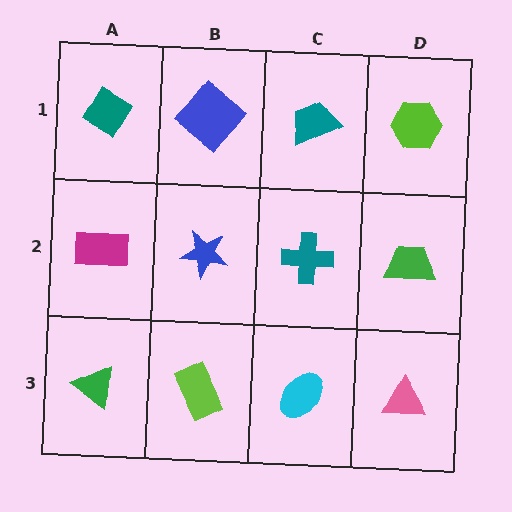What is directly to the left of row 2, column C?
A blue star.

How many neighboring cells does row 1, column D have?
2.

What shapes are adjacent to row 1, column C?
A teal cross (row 2, column C), a blue diamond (row 1, column B), a lime hexagon (row 1, column D).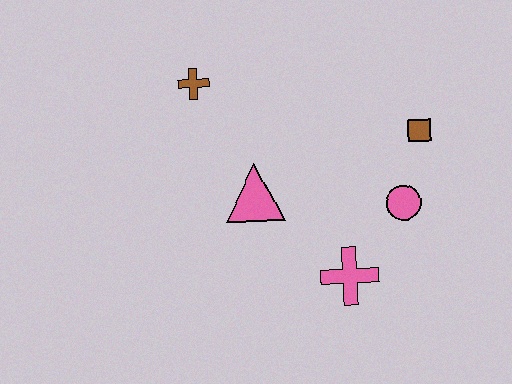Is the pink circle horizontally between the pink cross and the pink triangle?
No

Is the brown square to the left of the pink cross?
No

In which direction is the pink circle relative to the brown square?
The pink circle is below the brown square.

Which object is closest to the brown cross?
The pink triangle is closest to the brown cross.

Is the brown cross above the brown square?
Yes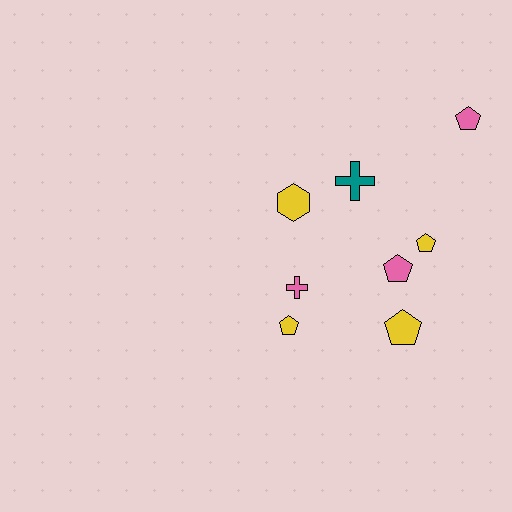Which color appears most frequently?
Yellow, with 4 objects.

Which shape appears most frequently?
Pentagon, with 5 objects.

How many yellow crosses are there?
There are no yellow crosses.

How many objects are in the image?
There are 8 objects.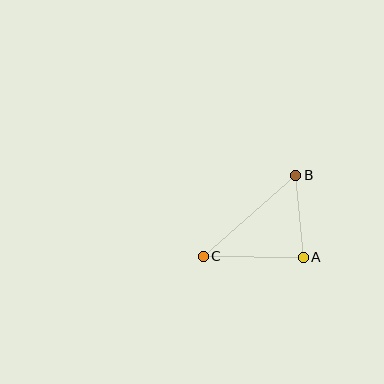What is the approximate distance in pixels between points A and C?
The distance between A and C is approximately 100 pixels.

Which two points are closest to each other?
Points A and B are closest to each other.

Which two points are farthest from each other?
Points B and C are farthest from each other.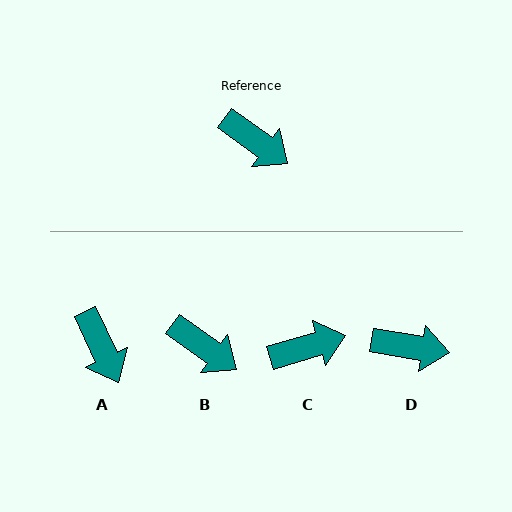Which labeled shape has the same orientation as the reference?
B.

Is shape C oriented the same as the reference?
No, it is off by about 52 degrees.